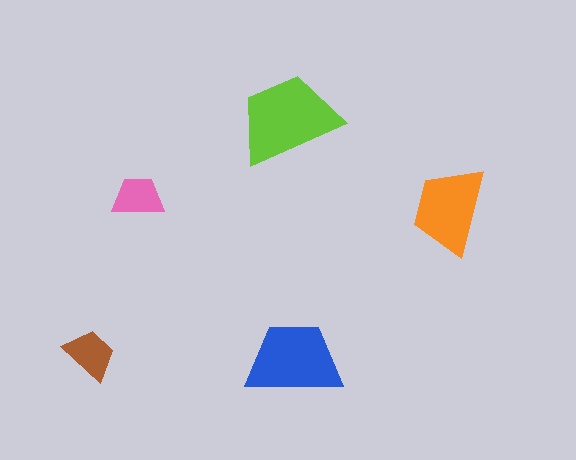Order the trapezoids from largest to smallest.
the lime one, the blue one, the orange one, the brown one, the pink one.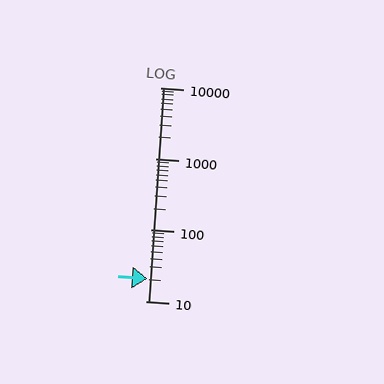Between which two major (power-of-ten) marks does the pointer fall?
The pointer is between 10 and 100.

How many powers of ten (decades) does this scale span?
The scale spans 3 decades, from 10 to 10000.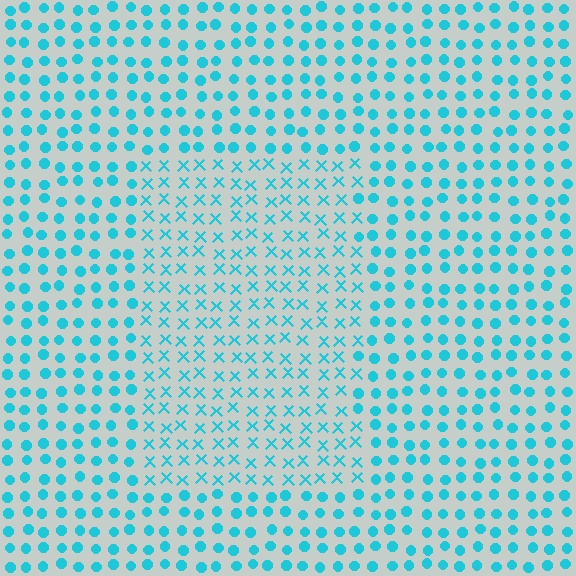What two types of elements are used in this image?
The image uses X marks inside the rectangle region and circles outside it.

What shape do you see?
I see a rectangle.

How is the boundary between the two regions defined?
The boundary is defined by a change in element shape: X marks inside vs. circles outside. All elements share the same color and spacing.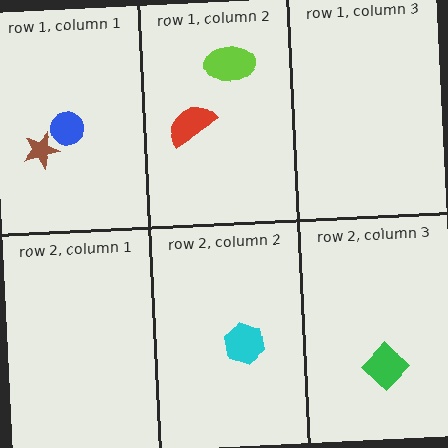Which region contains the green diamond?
The row 2, column 3 region.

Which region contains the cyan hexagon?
The row 2, column 2 region.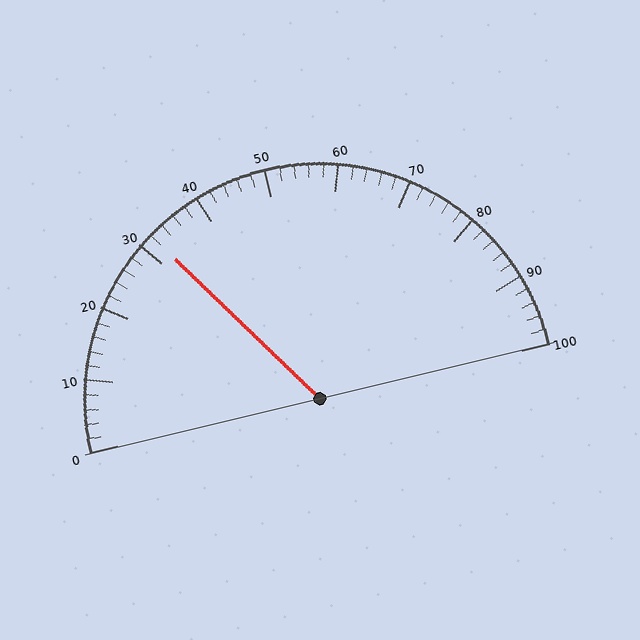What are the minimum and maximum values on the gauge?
The gauge ranges from 0 to 100.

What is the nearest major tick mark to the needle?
The nearest major tick mark is 30.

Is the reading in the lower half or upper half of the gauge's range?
The reading is in the lower half of the range (0 to 100).